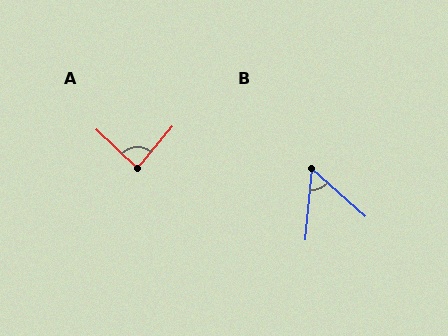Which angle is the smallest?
B, at approximately 54 degrees.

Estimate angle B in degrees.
Approximately 54 degrees.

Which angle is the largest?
A, at approximately 86 degrees.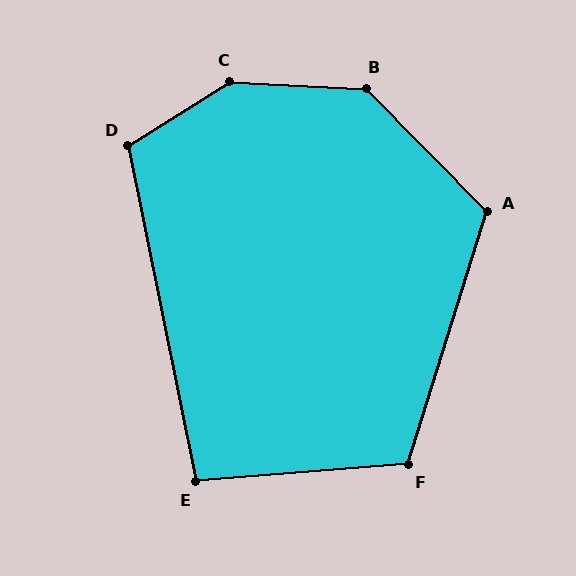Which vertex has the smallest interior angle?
E, at approximately 97 degrees.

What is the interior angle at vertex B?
Approximately 138 degrees (obtuse).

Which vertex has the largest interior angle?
C, at approximately 145 degrees.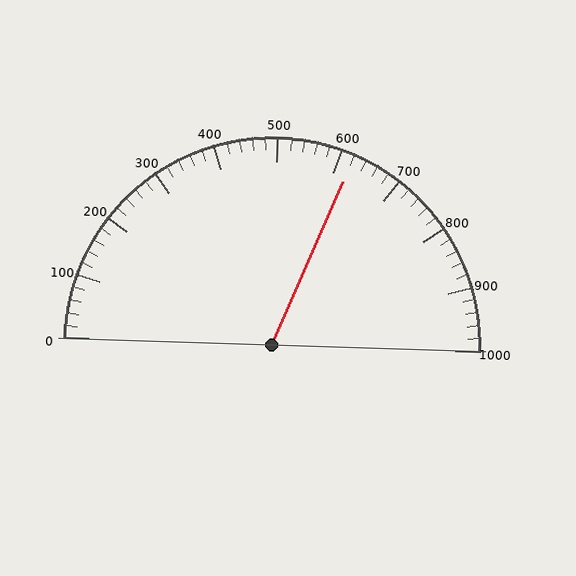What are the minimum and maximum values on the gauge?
The gauge ranges from 0 to 1000.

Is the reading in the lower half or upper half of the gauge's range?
The reading is in the upper half of the range (0 to 1000).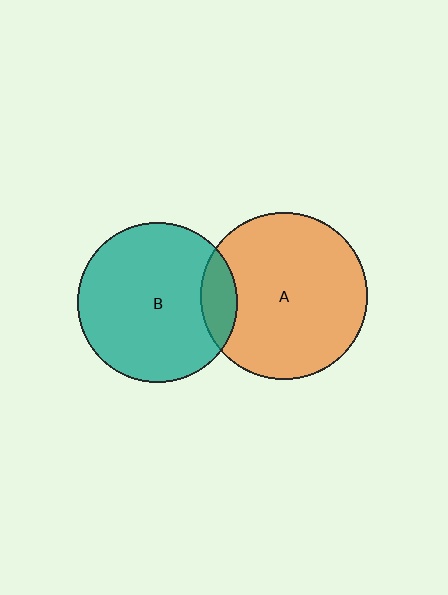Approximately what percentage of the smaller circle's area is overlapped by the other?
Approximately 15%.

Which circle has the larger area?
Circle A (orange).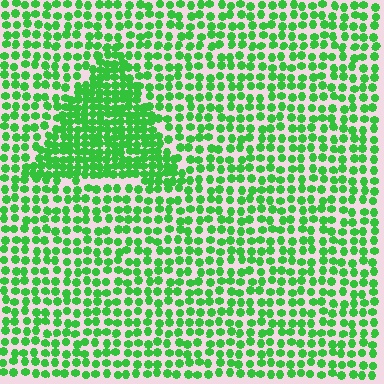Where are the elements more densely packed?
The elements are more densely packed inside the triangle boundary.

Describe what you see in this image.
The image contains small green elements arranged at two different densities. A triangle-shaped region is visible where the elements are more densely packed than the surrounding area.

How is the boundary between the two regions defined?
The boundary is defined by a change in element density (approximately 1.9x ratio). All elements are the same color, size, and shape.